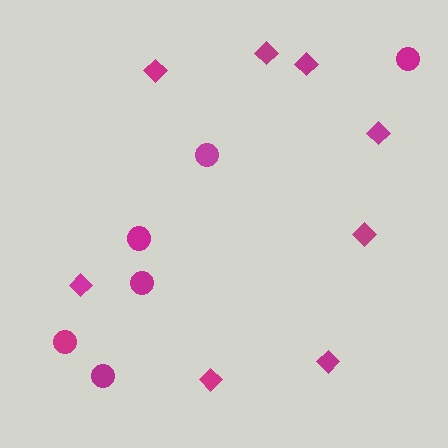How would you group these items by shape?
There are 2 groups: one group of diamonds (8) and one group of circles (6).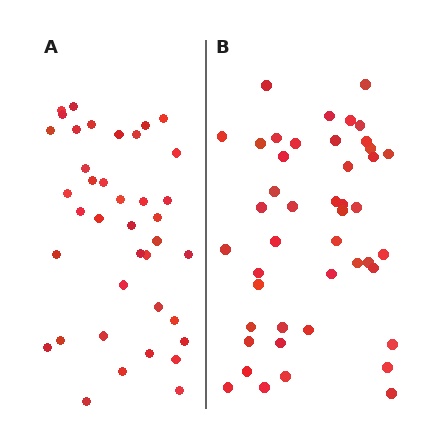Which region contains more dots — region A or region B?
Region B (the right region) has more dots.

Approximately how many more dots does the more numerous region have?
Region B has about 6 more dots than region A.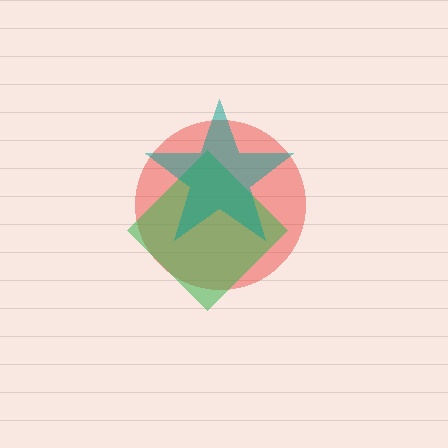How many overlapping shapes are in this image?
There are 3 overlapping shapes in the image.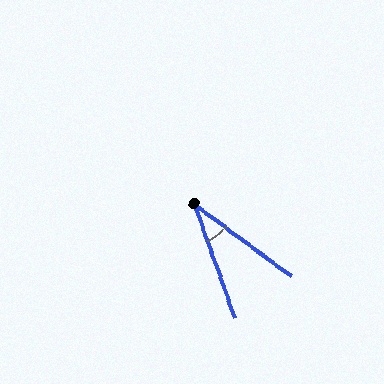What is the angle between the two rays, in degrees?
Approximately 34 degrees.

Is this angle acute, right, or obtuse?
It is acute.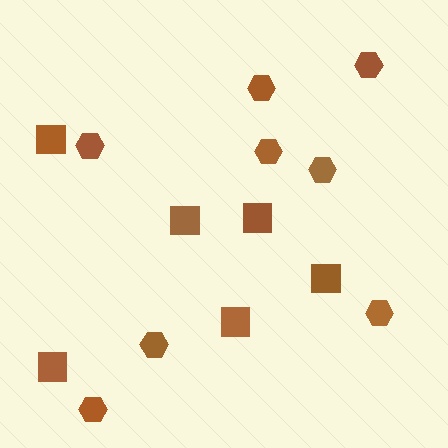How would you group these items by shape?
There are 2 groups: one group of squares (6) and one group of hexagons (8).